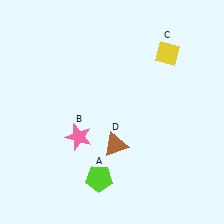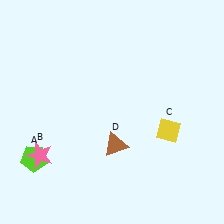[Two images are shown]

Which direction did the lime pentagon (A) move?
The lime pentagon (A) moved left.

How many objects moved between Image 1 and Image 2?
3 objects moved between the two images.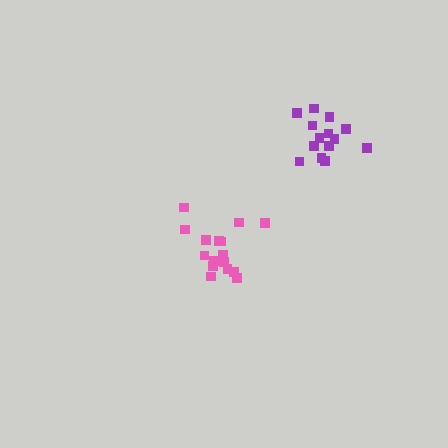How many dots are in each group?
Group 1: 16 dots, Group 2: 14 dots (30 total).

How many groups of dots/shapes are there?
There are 2 groups.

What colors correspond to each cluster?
The clusters are colored: pink, purple.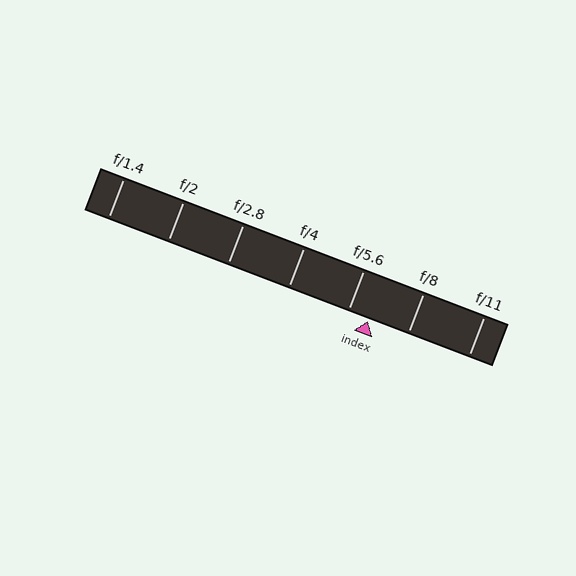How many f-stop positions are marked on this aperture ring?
There are 7 f-stop positions marked.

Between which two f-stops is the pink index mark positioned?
The index mark is between f/5.6 and f/8.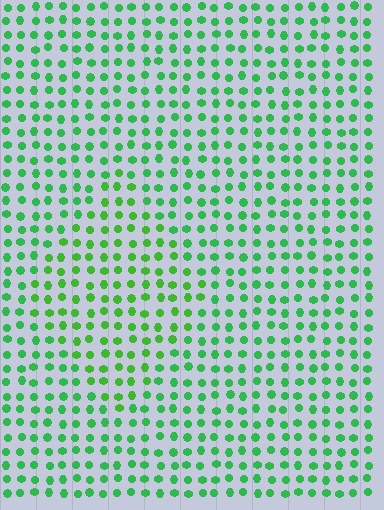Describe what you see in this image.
The image is filled with small green elements in a uniform arrangement. A diamond-shaped region is visible where the elements are tinted to a slightly different hue, forming a subtle color boundary.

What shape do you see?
I see a diamond.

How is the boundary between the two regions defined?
The boundary is defined purely by a slight shift in hue (about 20 degrees). Spacing, size, and orientation are identical on both sides.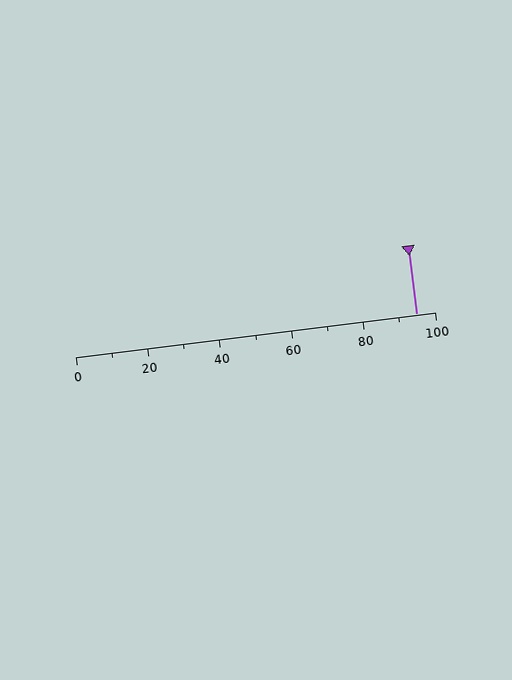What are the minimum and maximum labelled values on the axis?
The axis runs from 0 to 100.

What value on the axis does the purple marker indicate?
The marker indicates approximately 95.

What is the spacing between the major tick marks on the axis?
The major ticks are spaced 20 apart.